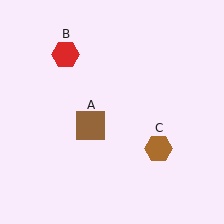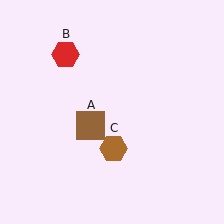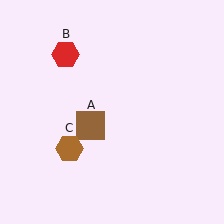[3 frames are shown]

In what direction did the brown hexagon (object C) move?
The brown hexagon (object C) moved left.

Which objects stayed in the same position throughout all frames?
Brown square (object A) and red hexagon (object B) remained stationary.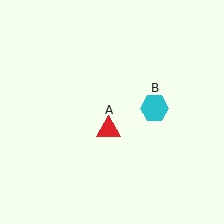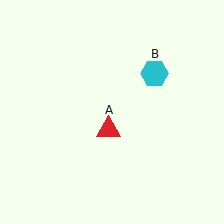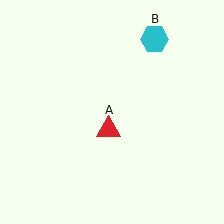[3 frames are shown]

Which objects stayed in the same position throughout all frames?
Red triangle (object A) remained stationary.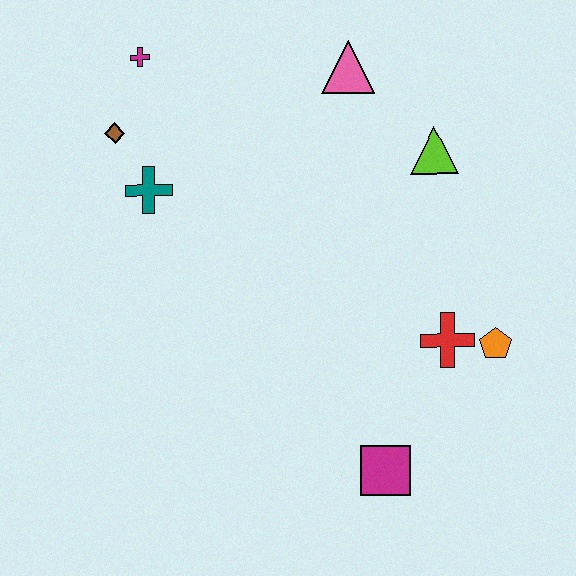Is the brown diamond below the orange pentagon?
No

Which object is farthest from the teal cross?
The orange pentagon is farthest from the teal cross.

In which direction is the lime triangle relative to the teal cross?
The lime triangle is to the right of the teal cross.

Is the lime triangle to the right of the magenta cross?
Yes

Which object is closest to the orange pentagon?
The red cross is closest to the orange pentagon.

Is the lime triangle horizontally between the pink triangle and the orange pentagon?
Yes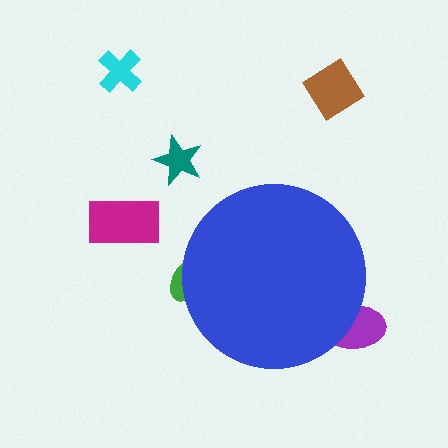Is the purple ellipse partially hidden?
Yes, the purple ellipse is partially hidden behind the blue circle.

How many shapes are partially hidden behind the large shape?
2 shapes are partially hidden.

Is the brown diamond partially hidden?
No, the brown diamond is fully visible.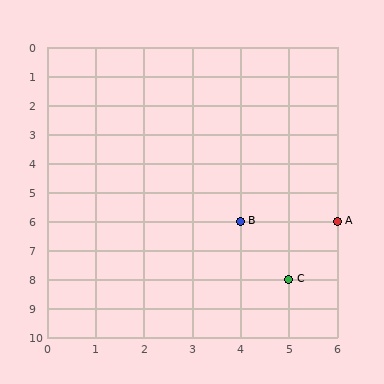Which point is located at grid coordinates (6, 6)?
Point A is at (6, 6).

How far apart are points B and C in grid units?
Points B and C are 1 column and 2 rows apart (about 2.2 grid units diagonally).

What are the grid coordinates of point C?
Point C is at grid coordinates (5, 8).